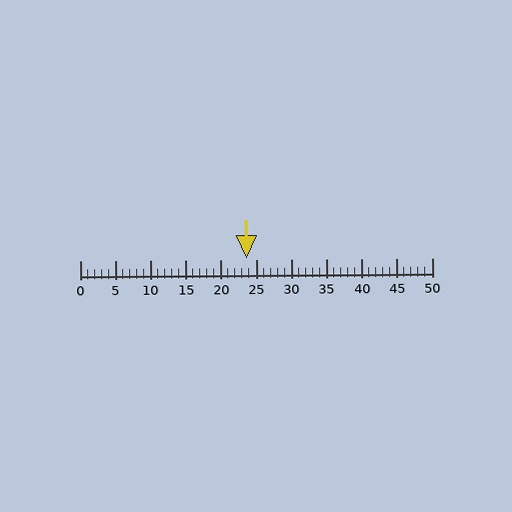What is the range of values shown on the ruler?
The ruler shows values from 0 to 50.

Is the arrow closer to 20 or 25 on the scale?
The arrow is closer to 25.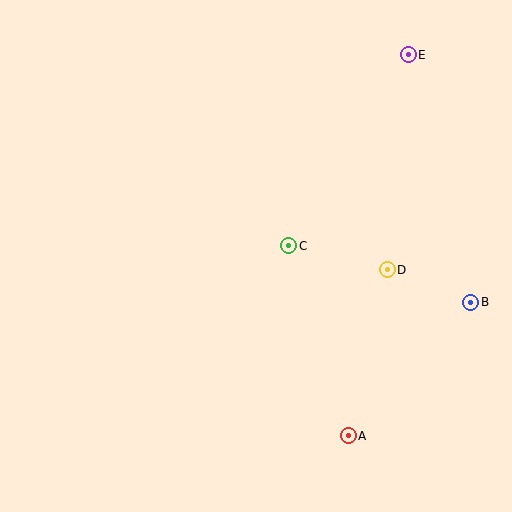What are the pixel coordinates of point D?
Point D is at (387, 270).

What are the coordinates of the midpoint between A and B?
The midpoint between A and B is at (409, 369).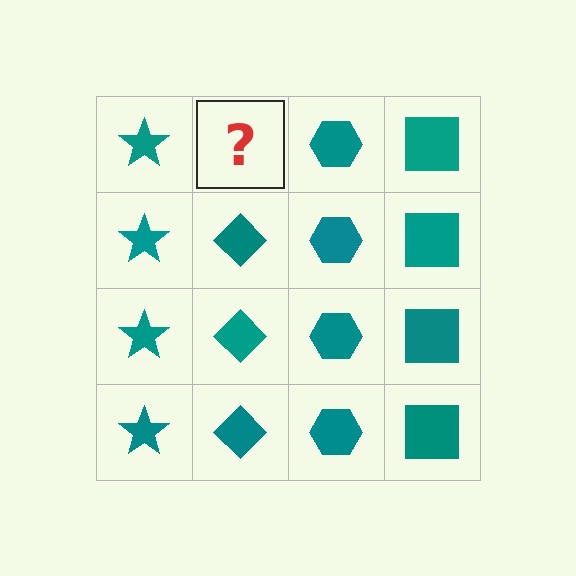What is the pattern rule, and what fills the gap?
The rule is that each column has a consistent shape. The gap should be filled with a teal diamond.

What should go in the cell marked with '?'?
The missing cell should contain a teal diamond.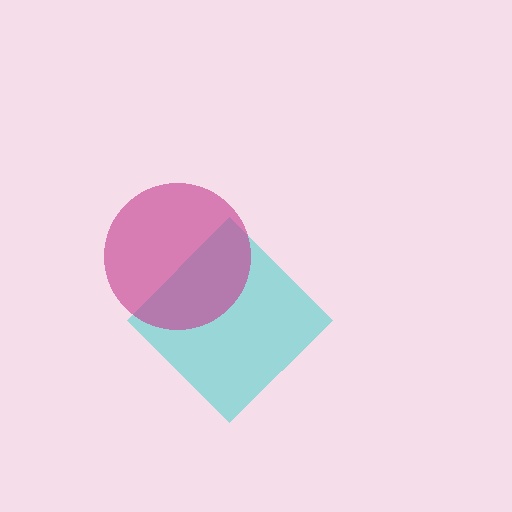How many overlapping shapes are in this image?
There are 2 overlapping shapes in the image.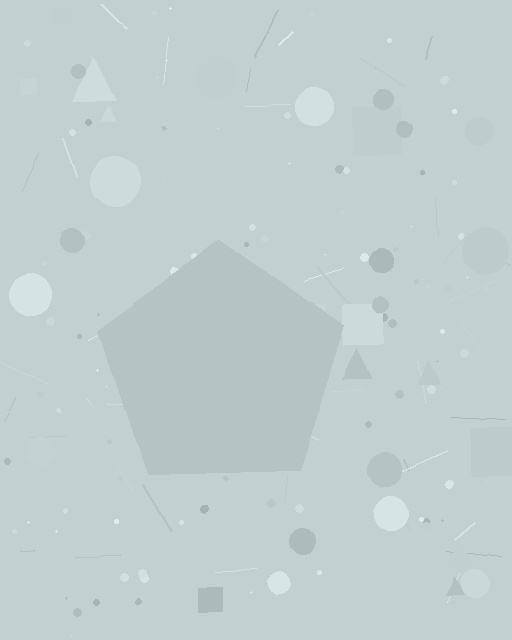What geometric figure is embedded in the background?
A pentagon is embedded in the background.